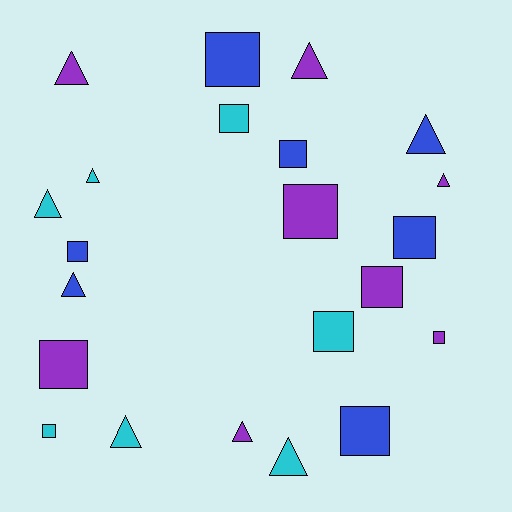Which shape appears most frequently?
Square, with 12 objects.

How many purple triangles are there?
There are 4 purple triangles.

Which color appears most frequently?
Purple, with 8 objects.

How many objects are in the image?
There are 22 objects.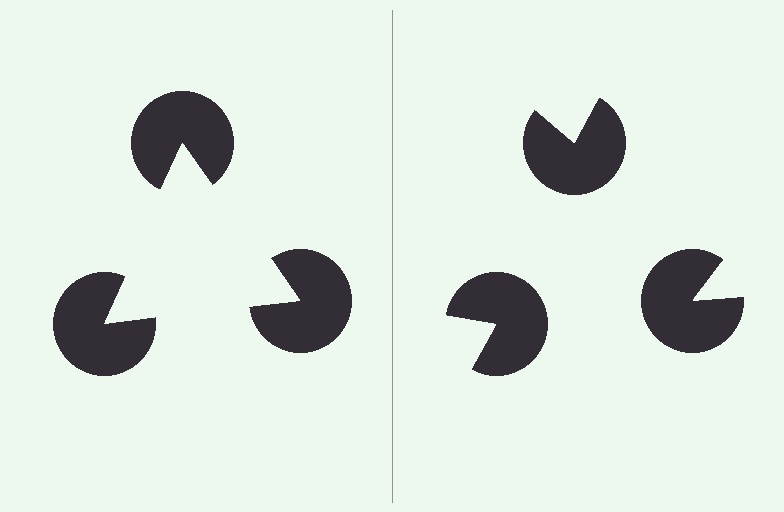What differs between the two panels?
The pac-man discs are positioned identically on both sides; only the wedge orientations differ. On the left they align to a triangle; on the right they are misaligned.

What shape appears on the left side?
An illusory triangle.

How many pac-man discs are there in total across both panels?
6 — 3 on each side.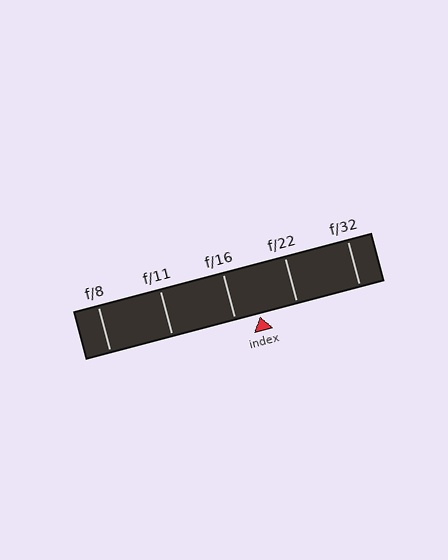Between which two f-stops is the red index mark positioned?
The index mark is between f/16 and f/22.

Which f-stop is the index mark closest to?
The index mark is closest to f/16.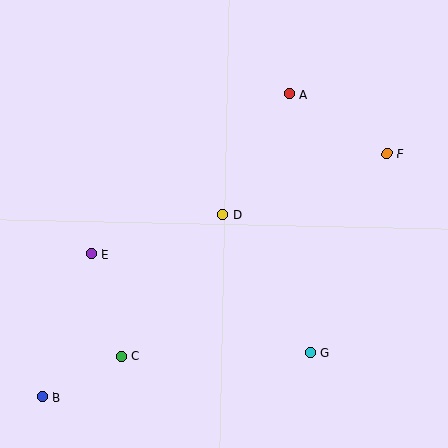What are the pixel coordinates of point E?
Point E is at (92, 254).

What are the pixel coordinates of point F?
Point F is at (387, 154).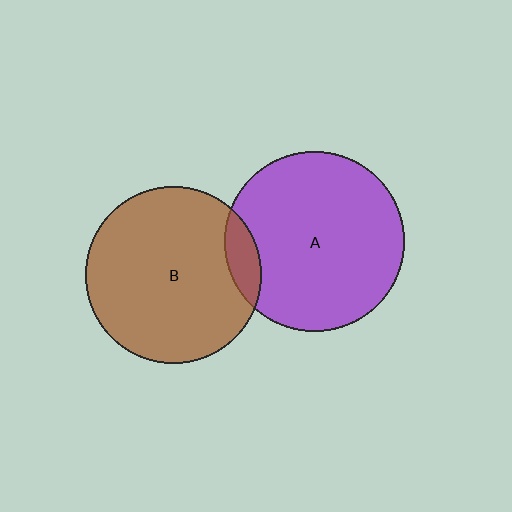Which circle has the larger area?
Circle A (purple).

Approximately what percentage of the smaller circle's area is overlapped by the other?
Approximately 10%.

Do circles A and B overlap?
Yes.